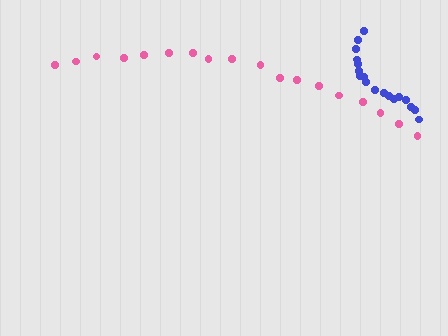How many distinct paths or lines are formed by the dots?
There are 2 distinct paths.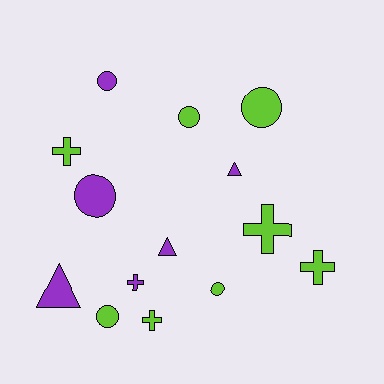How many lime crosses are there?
There are 4 lime crosses.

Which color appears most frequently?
Lime, with 8 objects.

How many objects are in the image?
There are 14 objects.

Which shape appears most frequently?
Circle, with 6 objects.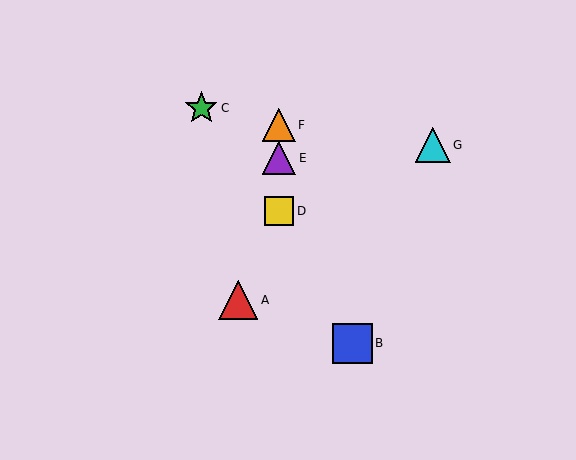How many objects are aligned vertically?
3 objects (D, E, F) are aligned vertically.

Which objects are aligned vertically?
Objects D, E, F are aligned vertically.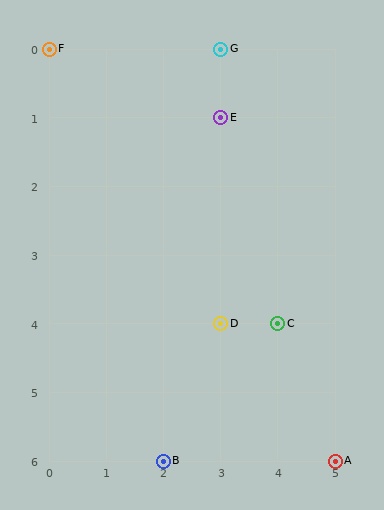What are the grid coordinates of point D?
Point D is at grid coordinates (3, 4).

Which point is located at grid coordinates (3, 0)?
Point G is at (3, 0).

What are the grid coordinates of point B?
Point B is at grid coordinates (2, 6).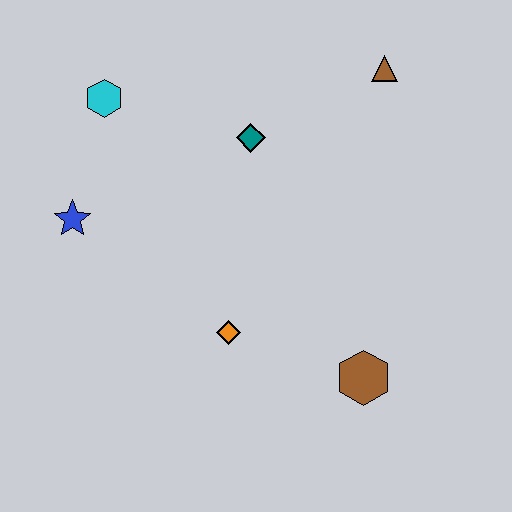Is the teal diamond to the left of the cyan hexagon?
No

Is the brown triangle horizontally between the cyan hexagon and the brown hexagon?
No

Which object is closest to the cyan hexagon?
The blue star is closest to the cyan hexagon.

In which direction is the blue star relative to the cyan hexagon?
The blue star is below the cyan hexagon.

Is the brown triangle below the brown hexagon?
No